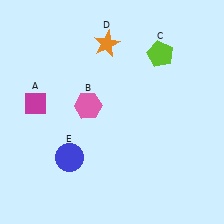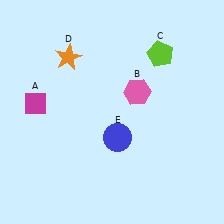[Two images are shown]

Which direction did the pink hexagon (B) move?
The pink hexagon (B) moved right.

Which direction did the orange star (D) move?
The orange star (D) moved left.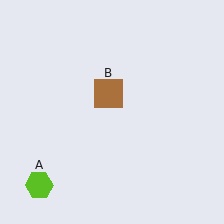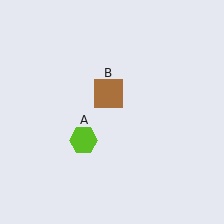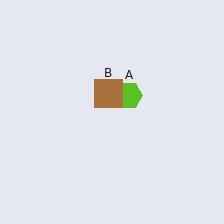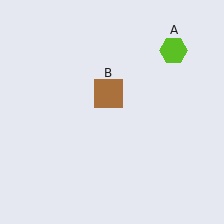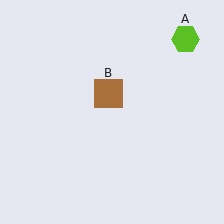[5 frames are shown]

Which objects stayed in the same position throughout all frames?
Brown square (object B) remained stationary.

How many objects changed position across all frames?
1 object changed position: lime hexagon (object A).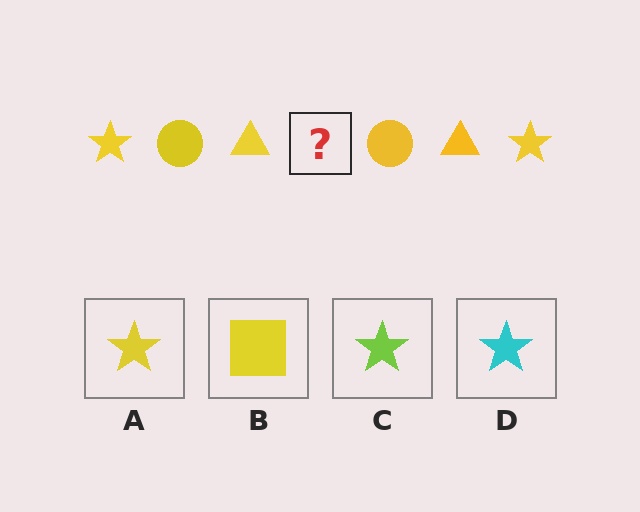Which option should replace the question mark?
Option A.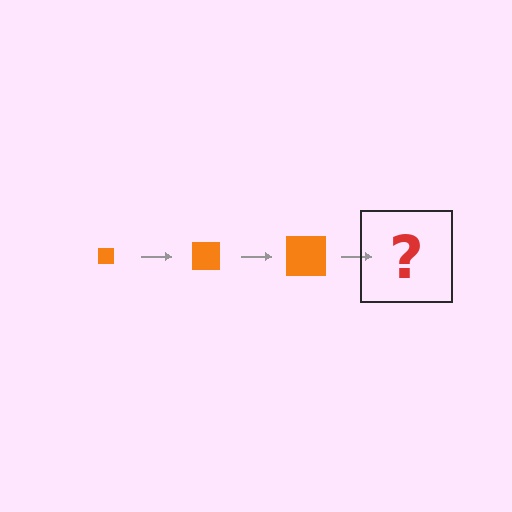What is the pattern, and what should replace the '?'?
The pattern is that the square gets progressively larger each step. The '?' should be an orange square, larger than the previous one.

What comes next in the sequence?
The next element should be an orange square, larger than the previous one.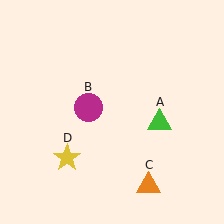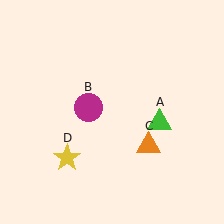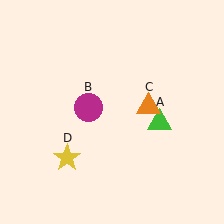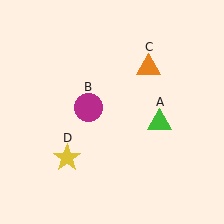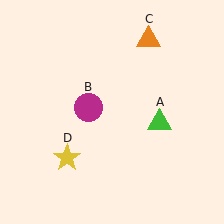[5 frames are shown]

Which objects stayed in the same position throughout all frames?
Green triangle (object A) and magenta circle (object B) and yellow star (object D) remained stationary.